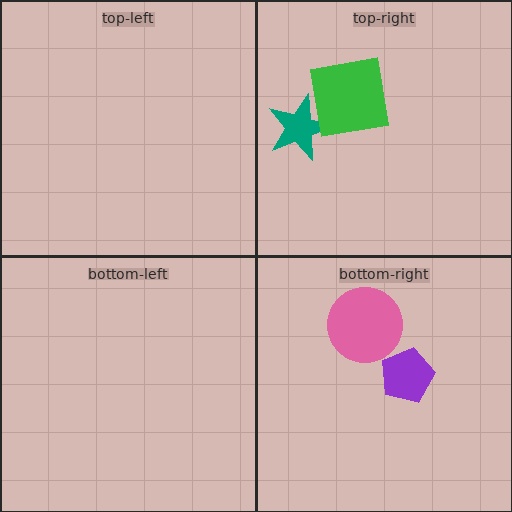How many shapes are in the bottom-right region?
2.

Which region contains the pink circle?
The bottom-right region.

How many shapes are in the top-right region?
2.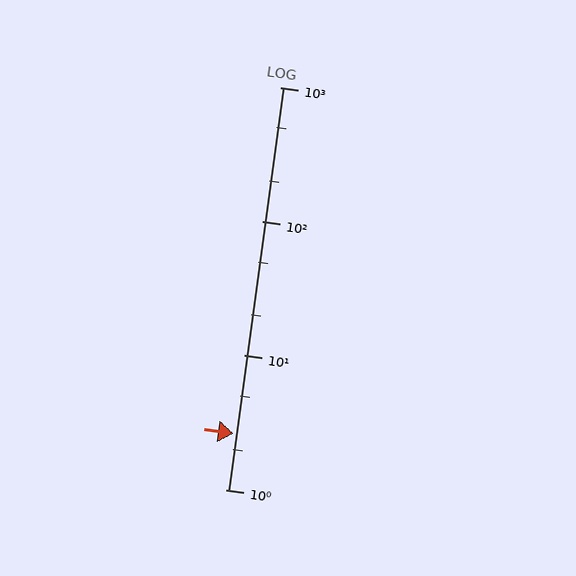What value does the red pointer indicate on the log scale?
The pointer indicates approximately 2.6.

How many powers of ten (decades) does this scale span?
The scale spans 3 decades, from 1 to 1000.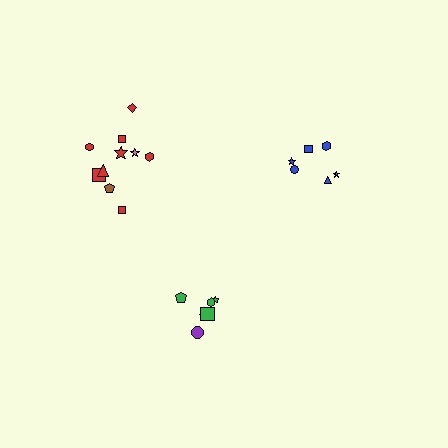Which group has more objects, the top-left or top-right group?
The top-left group.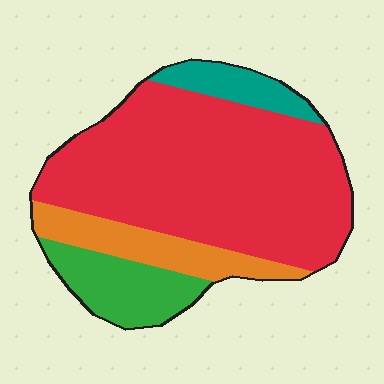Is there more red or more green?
Red.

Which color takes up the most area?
Red, at roughly 65%.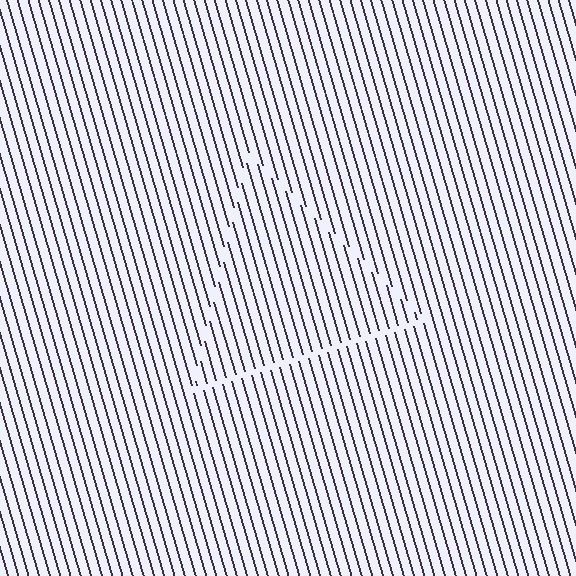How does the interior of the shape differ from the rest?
The interior of the shape contains the same grating, shifted by half a period — the contour is defined by the phase discontinuity where line-ends from the inner and outer gratings abut.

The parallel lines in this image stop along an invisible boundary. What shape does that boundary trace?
An illusory triangle. The interior of the shape contains the same grating, shifted by half a period — the contour is defined by the phase discontinuity where line-ends from the inner and outer gratings abut.